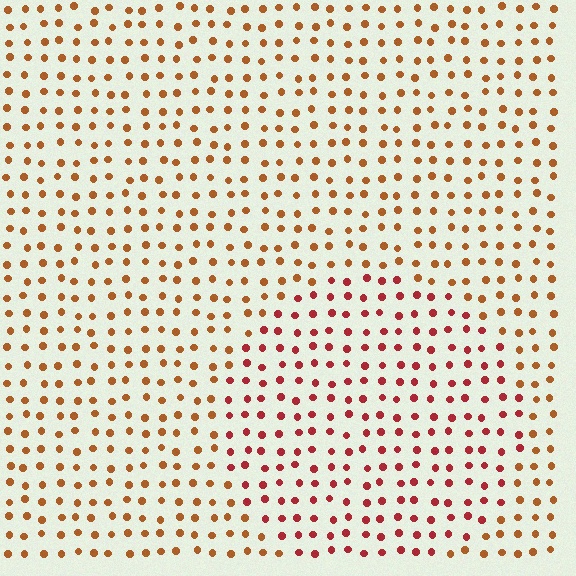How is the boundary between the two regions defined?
The boundary is defined purely by a slight shift in hue (about 31 degrees). Spacing, size, and orientation are identical on both sides.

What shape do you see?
I see a circle.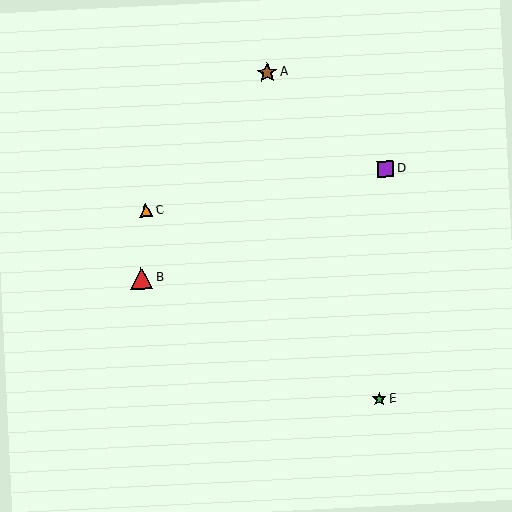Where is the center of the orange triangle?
The center of the orange triangle is at (146, 210).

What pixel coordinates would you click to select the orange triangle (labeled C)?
Click at (146, 210) to select the orange triangle C.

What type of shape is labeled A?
Shape A is a brown star.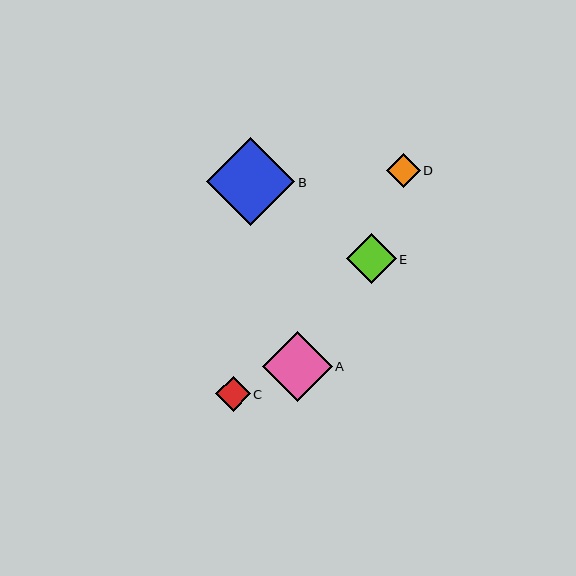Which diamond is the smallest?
Diamond D is the smallest with a size of approximately 34 pixels.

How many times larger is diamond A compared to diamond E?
Diamond A is approximately 1.4 times the size of diamond E.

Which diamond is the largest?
Diamond B is the largest with a size of approximately 88 pixels.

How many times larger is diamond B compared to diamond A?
Diamond B is approximately 1.3 times the size of diamond A.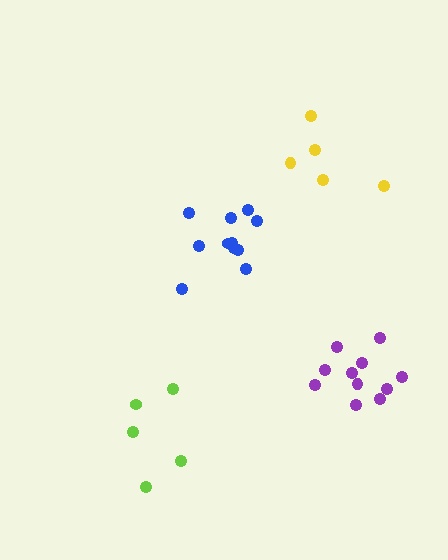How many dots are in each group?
Group 1: 11 dots, Group 2: 5 dots, Group 3: 11 dots, Group 4: 5 dots (32 total).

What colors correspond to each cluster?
The clusters are colored: blue, lime, purple, yellow.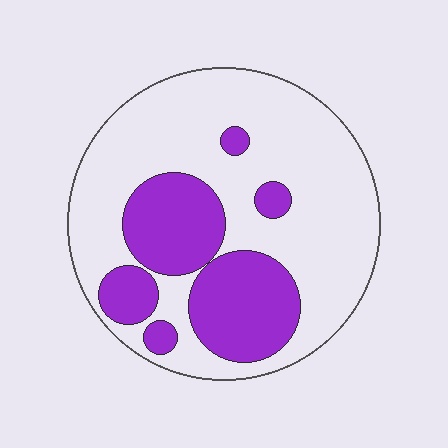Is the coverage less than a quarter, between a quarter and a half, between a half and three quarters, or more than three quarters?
Between a quarter and a half.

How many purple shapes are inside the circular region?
6.